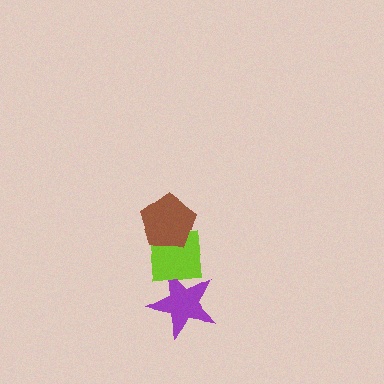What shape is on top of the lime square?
The brown pentagon is on top of the lime square.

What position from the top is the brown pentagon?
The brown pentagon is 1st from the top.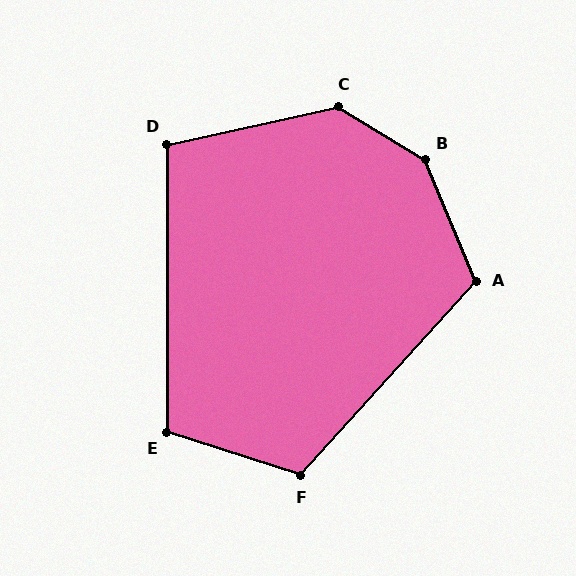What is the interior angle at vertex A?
Approximately 115 degrees (obtuse).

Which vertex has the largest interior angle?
B, at approximately 144 degrees.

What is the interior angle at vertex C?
Approximately 136 degrees (obtuse).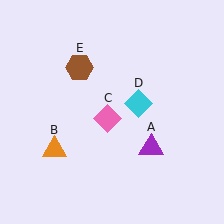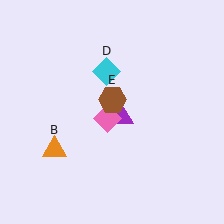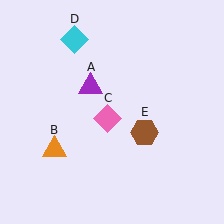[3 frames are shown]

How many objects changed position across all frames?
3 objects changed position: purple triangle (object A), cyan diamond (object D), brown hexagon (object E).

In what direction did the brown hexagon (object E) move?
The brown hexagon (object E) moved down and to the right.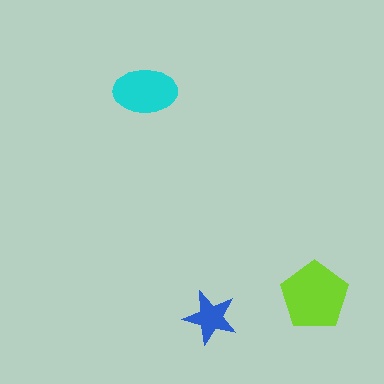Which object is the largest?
The lime pentagon.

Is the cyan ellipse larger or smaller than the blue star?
Larger.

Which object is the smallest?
The blue star.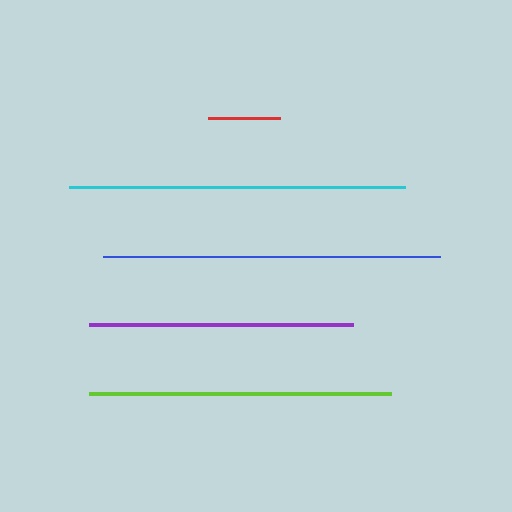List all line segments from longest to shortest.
From longest to shortest: blue, cyan, lime, purple, red.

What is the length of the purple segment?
The purple segment is approximately 264 pixels long.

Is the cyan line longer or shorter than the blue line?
The blue line is longer than the cyan line.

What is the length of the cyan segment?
The cyan segment is approximately 336 pixels long.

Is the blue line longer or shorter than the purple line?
The blue line is longer than the purple line.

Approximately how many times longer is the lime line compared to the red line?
The lime line is approximately 4.2 times the length of the red line.